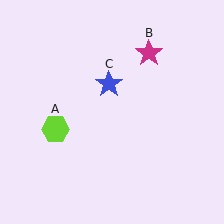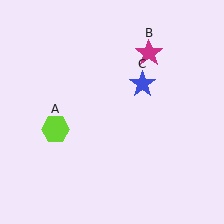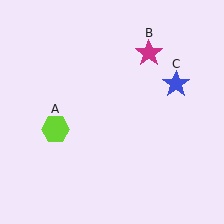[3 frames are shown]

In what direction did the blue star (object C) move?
The blue star (object C) moved right.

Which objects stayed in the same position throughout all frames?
Lime hexagon (object A) and magenta star (object B) remained stationary.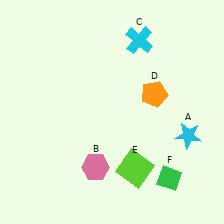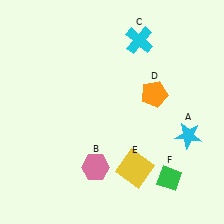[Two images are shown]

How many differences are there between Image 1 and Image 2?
There is 1 difference between the two images.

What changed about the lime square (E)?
In Image 1, E is lime. In Image 2, it changed to yellow.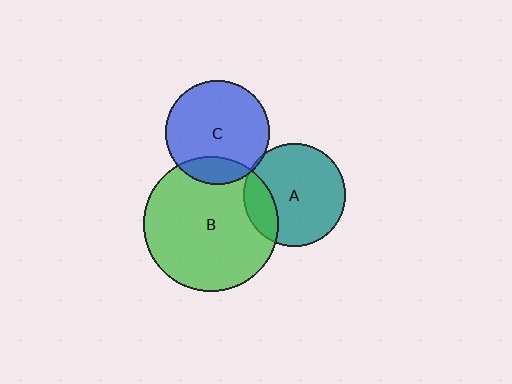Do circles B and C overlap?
Yes.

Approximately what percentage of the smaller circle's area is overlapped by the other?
Approximately 15%.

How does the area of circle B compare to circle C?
Approximately 1.7 times.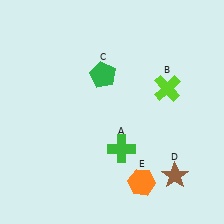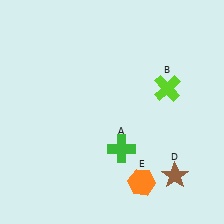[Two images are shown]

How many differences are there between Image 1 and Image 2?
There is 1 difference between the two images.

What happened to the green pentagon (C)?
The green pentagon (C) was removed in Image 2. It was in the top-left area of Image 1.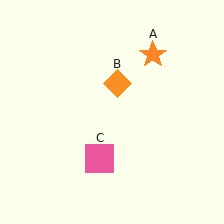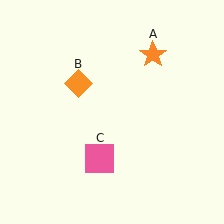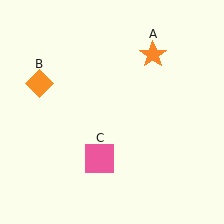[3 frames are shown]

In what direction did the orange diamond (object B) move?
The orange diamond (object B) moved left.